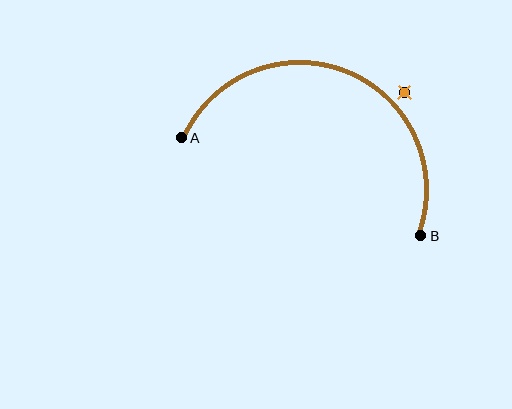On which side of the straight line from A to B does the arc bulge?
The arc bulges above the straight line connecting A and B.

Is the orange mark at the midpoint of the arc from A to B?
No — the orange mark does not lie on the arc at all. It sits slightly outside the curve.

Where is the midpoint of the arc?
The arc midpoint is the point on the curve farthest from the straight line joining A and B. It sits above that line.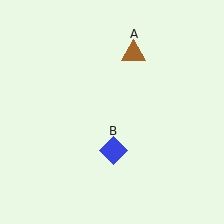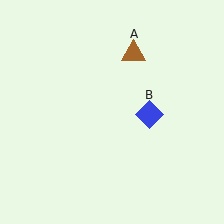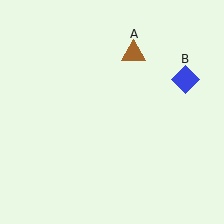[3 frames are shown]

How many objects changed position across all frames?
1 object changed position: blue diamond (object B).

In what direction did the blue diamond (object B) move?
The blue diamond (object B) moved up and to the right.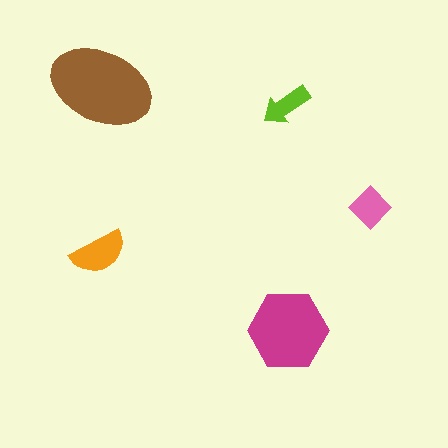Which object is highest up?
The brown ellipse is topmost.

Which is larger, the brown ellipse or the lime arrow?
The brown ellipse.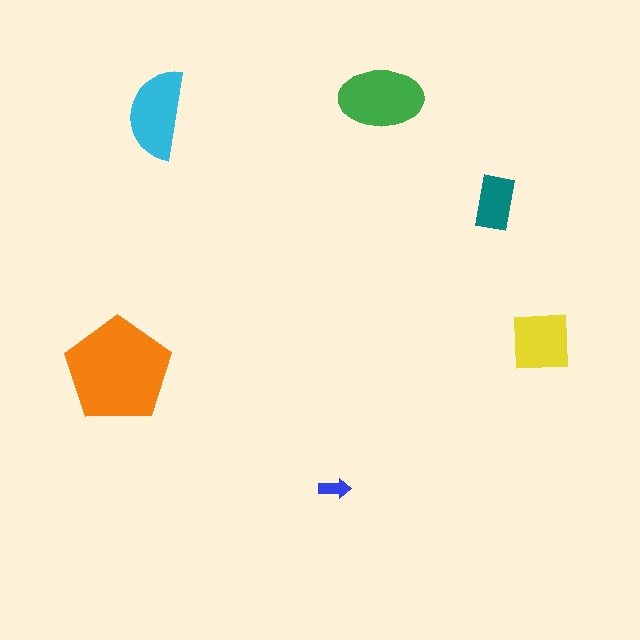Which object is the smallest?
The blue arrow.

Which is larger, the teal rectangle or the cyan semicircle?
The cyan semicircle.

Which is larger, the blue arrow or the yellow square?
The yellow square.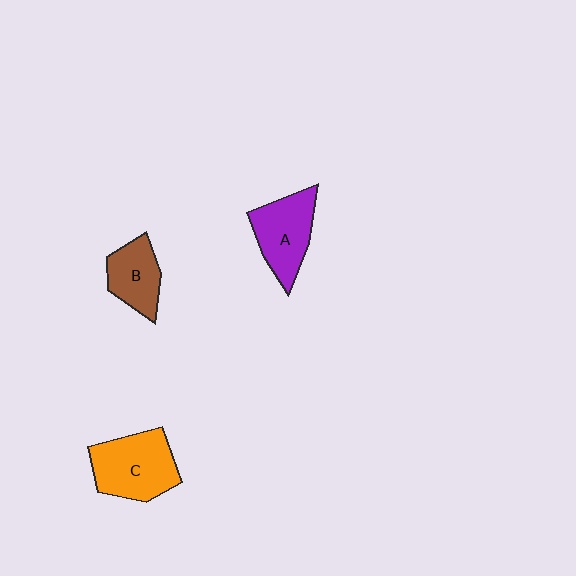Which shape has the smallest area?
Shape B (brown).